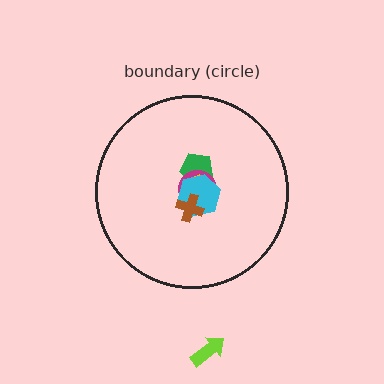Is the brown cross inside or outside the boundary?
Inside.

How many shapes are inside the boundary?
5 inside, 1 outside.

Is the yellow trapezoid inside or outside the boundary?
Inside.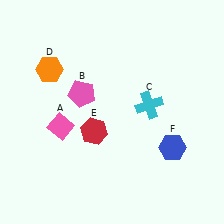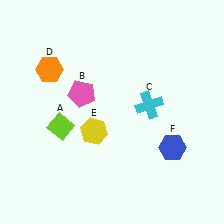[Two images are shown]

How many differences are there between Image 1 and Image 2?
There are 2 differences between the two images.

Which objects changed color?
A changed from pink to lime. E changed from red to yellow.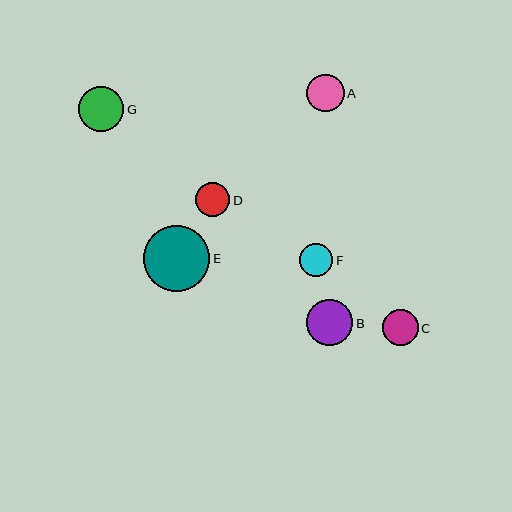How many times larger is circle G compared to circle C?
Circle G is approximately 1.3 times the size of circle C.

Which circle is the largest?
Circle E is the largest with a size of approximately 66 pixels.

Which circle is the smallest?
Circle F is the smallest with a size of approximately 34 pixels.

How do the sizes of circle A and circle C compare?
Circle A and circle C are approximately the same size.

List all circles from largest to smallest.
From largest to smallest: E, B, G, A, C, D, F.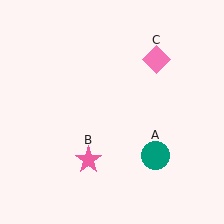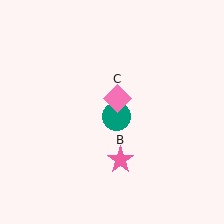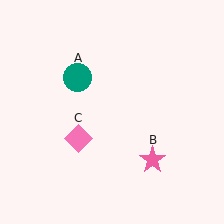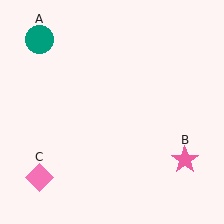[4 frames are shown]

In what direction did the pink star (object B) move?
The pink star (object B) moved right.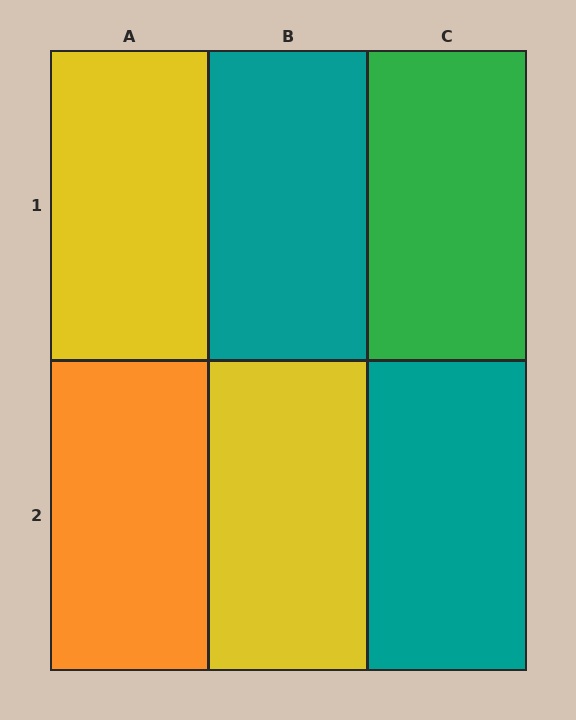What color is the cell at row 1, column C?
Green.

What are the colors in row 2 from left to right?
Orange, yellow, teal.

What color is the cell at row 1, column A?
Yellow.